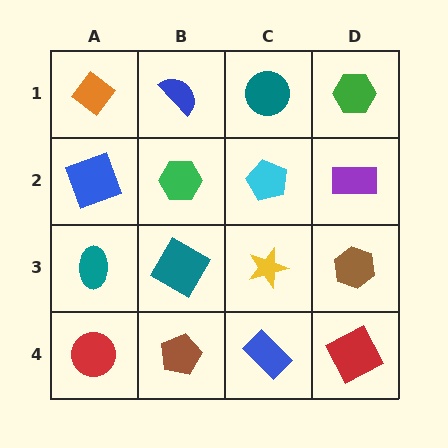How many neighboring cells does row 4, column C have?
3.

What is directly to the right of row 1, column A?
A blue semicircle.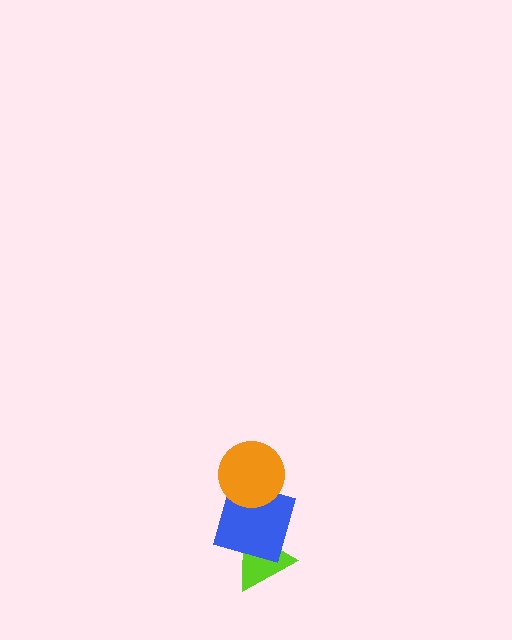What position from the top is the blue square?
The blue square is 2nd from the top.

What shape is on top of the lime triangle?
The blue square is on top of the lime triangle.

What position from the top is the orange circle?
The orange circle is 1st from the top.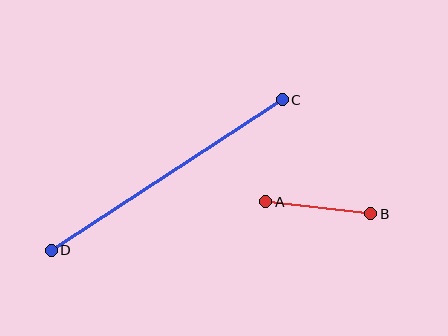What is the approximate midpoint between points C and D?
The midpoint is at approximately (167, 175) pixels.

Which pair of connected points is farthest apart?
Points C and D are farthest apart.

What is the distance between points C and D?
The distance is approximately 276 pixels.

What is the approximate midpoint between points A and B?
The midpoint is at approximately (318, 208) pixels.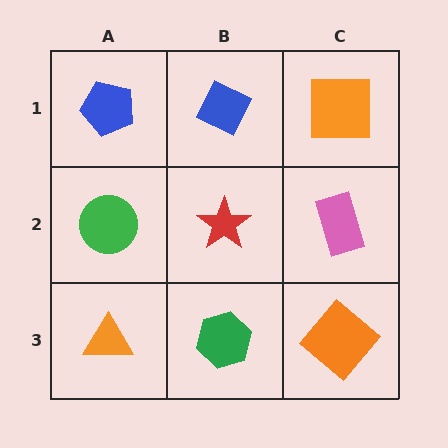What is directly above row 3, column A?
A green circle.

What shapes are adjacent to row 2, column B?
A blue diamond (row 1, column B), a green hexagon (row 3, column B), a green circle (row 2, column A), a pink rectangle (row 2, column C).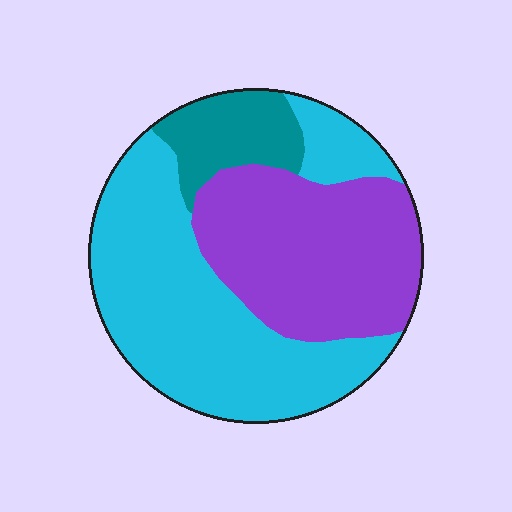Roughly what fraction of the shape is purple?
Purple covers around 35% of the shape.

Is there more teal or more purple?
Purple.